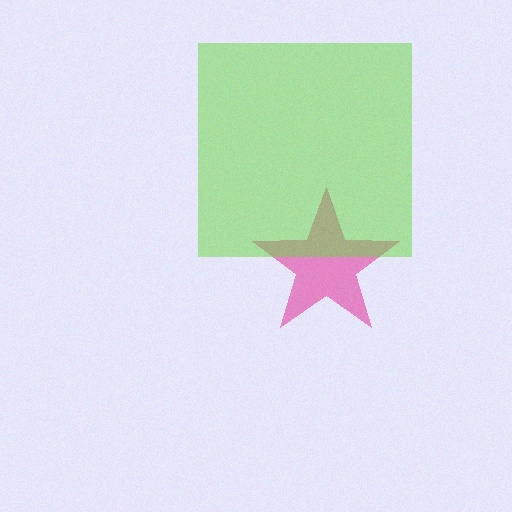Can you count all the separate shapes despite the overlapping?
Yes, there are 2 separate shapes.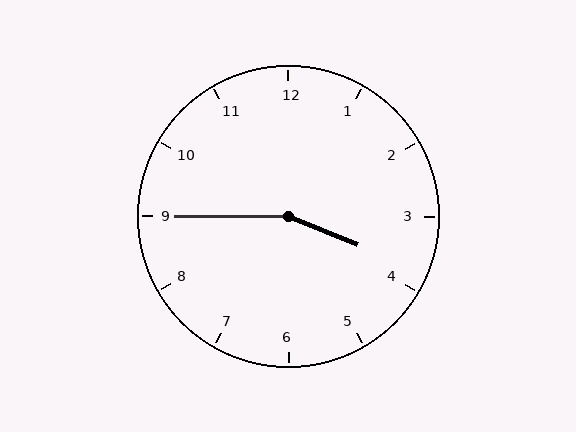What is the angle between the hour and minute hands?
Approximately 158 degrees.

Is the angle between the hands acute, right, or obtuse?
It is obtuse.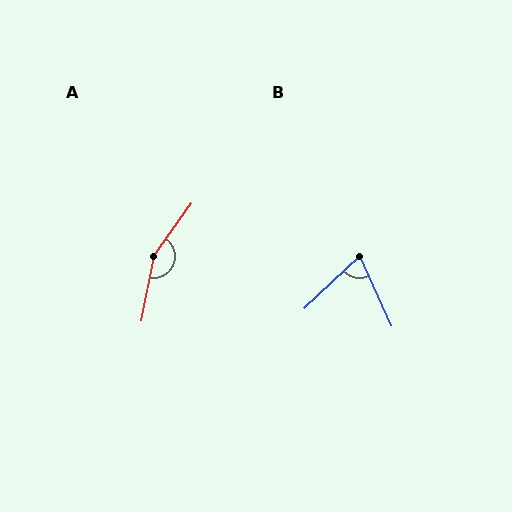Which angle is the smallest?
B, at approximately 70 degrees.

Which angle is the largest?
A, at approximately 155 degrees.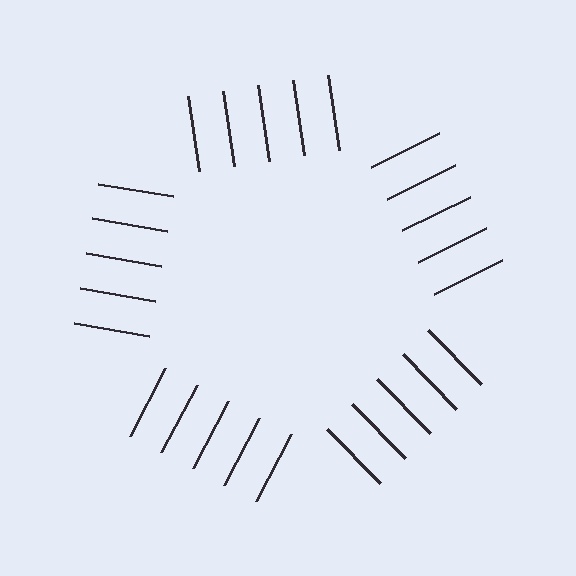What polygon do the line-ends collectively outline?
An illusory pentagon — the line segments terminate on its edges but no continuous stroke is drawn.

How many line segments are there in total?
25 — 5 along each of the 5 edges.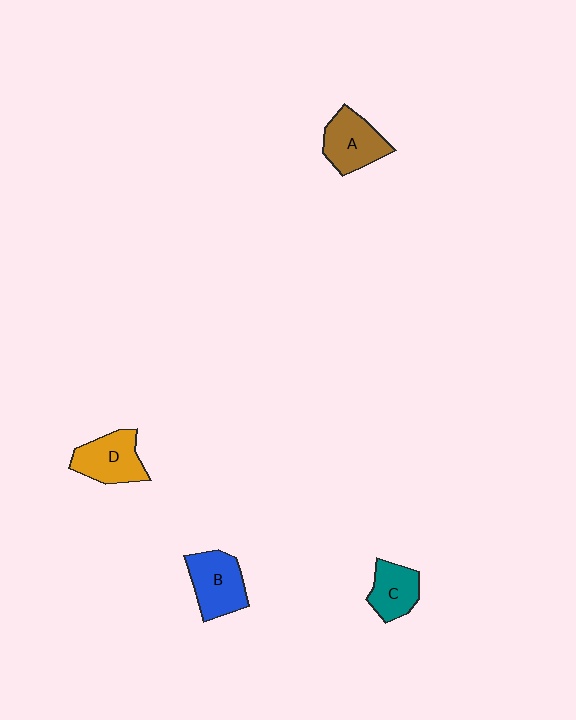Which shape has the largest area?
Shape B (blue).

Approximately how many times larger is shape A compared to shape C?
Approximately 1.3 times.